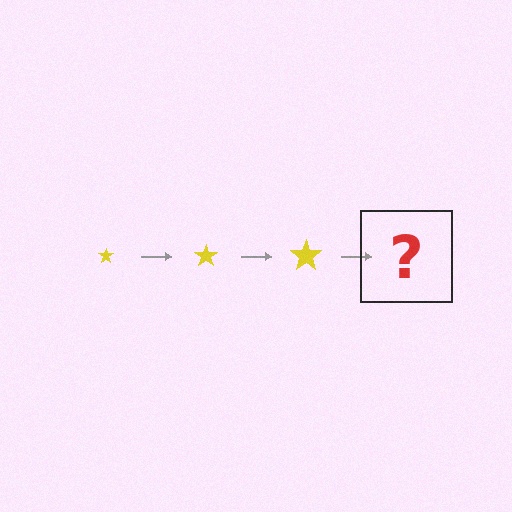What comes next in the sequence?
The next element should be a yellow star, larger than the previous one.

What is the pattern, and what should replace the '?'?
The pattern is that the star gets progressively larger each step. The '?' should be a yellow star, larger than the previous one.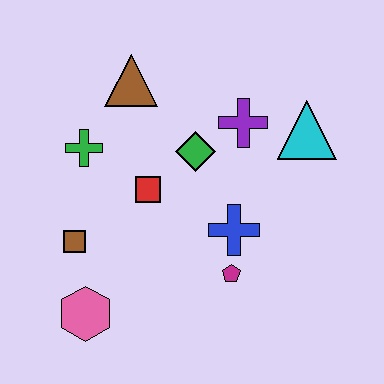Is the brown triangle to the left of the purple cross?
Yes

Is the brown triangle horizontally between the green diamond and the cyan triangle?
No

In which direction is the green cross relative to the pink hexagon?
The green cross is above the pink hexagon.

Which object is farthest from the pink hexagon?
The cyan triangle is farthest from the pink hexagon.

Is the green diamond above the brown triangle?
No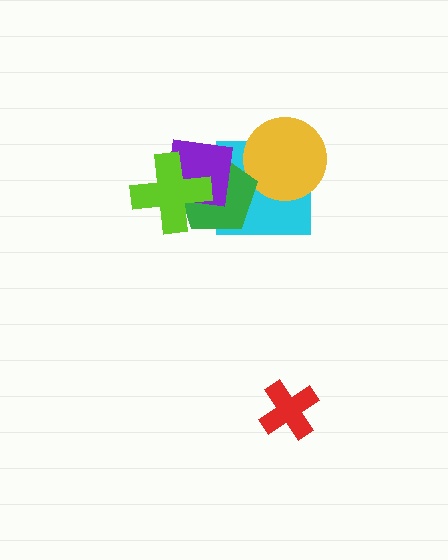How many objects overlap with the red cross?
0 objects overlap with the red cross.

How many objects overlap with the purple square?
3 objects overlap with the purple square.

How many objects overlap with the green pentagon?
3 objects overlap with the green pentagon.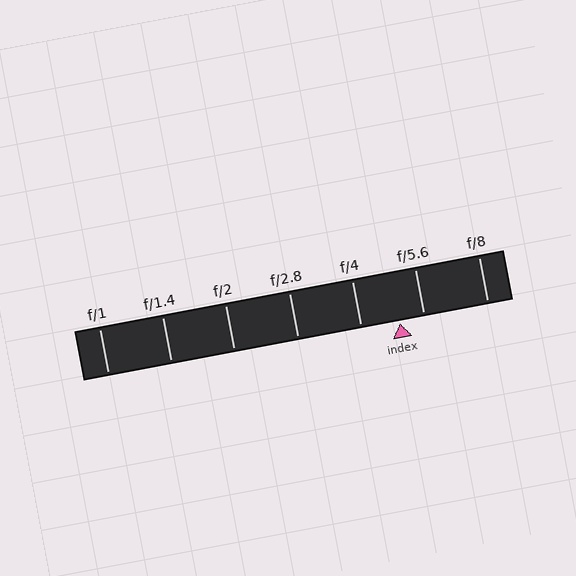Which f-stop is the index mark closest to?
The index mark is closest to f/5.6.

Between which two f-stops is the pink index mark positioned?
The index mark is between f/4 and f/5.6.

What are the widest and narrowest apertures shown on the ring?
The widest aperture shown is f/1 and the narrowest is f/8.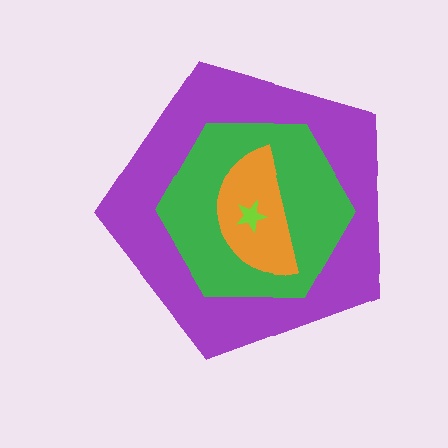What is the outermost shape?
The purple pentagon.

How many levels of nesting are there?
4.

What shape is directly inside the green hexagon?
The orange semicircle.